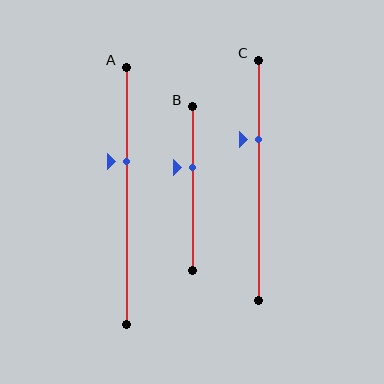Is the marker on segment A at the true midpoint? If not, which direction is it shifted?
No, the marker on segment A is shifted upward by about 13% of the segment length.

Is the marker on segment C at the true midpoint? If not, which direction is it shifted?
No, the marker on segment C is shifted upward by about 17% of the segment length.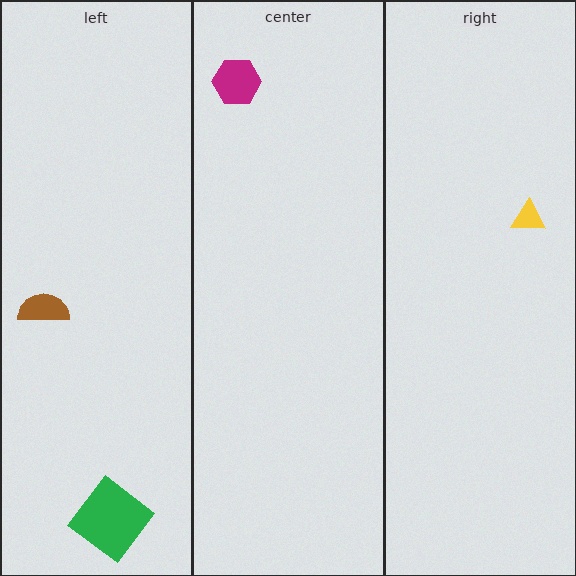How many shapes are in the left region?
2.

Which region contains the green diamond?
The left region.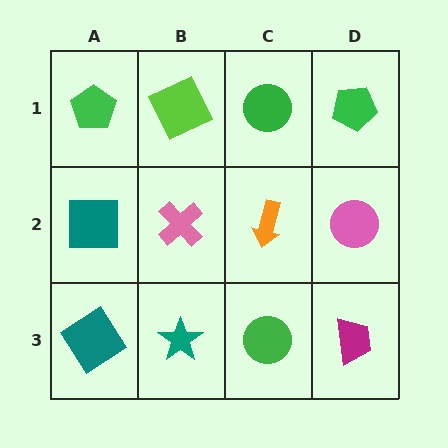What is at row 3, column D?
A magenta trapezoid.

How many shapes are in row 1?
4 shapes.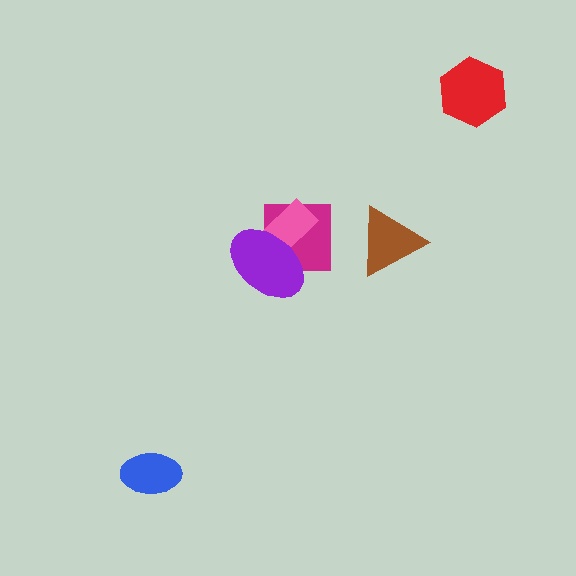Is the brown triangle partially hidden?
No, no other shape covers it.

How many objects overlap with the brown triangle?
0 objects overlap with the brown triangle.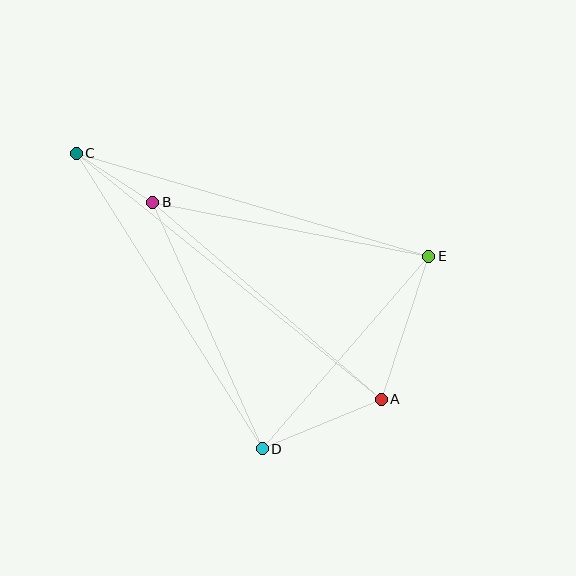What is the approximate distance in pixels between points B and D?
The distance between B and D is approximately 270 pixels.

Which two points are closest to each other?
Points B and C are closest to each other.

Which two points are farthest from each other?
Points A and C are farthest from each other.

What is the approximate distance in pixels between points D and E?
The distance between D and E is approximately 254 pixels.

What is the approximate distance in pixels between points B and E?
The distance between B and E is approximately 281 pixels.